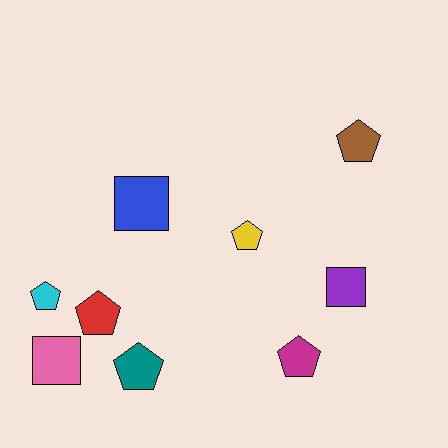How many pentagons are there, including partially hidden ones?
There are 6 pentagons.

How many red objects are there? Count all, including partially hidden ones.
There is 1 red object.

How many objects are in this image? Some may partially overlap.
There are 9 objects.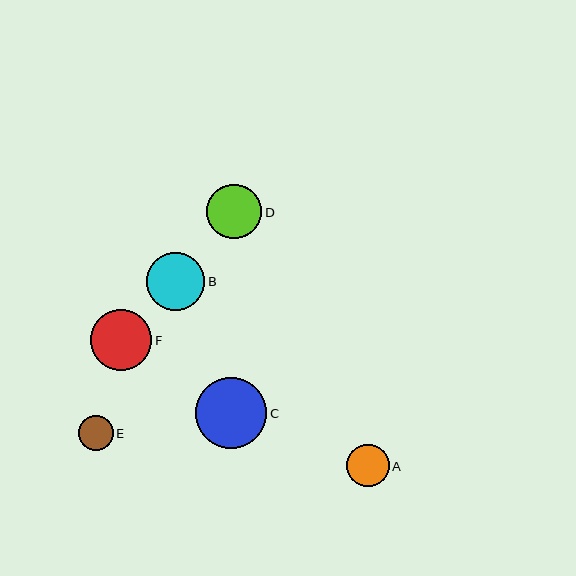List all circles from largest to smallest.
From largest to smallest: C, F, B, D, A, E.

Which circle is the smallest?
Circle E is the smallest with a size of approximately 34 pixels.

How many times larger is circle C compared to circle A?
Circle C is approximately 1.7 times the size of circle A.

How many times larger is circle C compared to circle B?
Circle C is approximately 1.2 times the size of circle B.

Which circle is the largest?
Circle C is the largest with a size of approximately 71 pixels.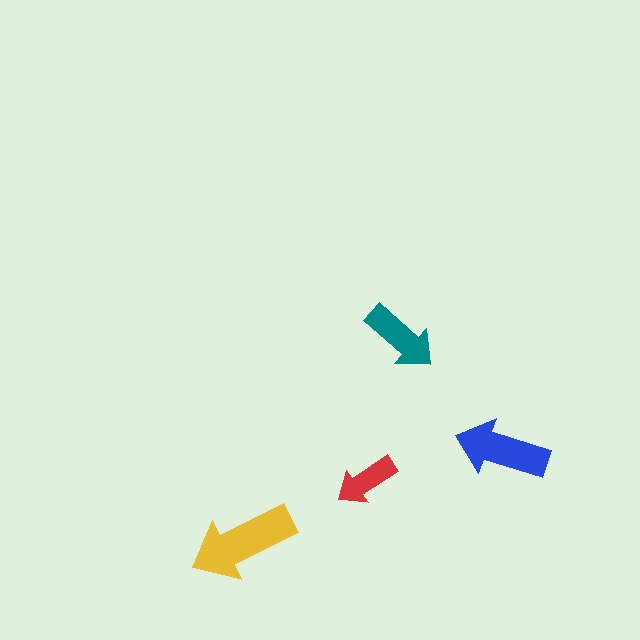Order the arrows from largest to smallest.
the yellow one, the blue one, the teal one, the red one.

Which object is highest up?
The teal arrow is topmost.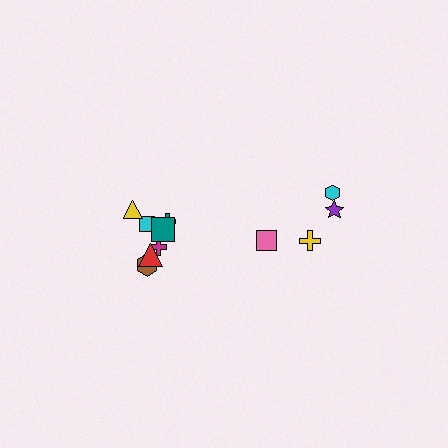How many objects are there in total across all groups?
There are 11 objects.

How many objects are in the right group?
There are 4 objects.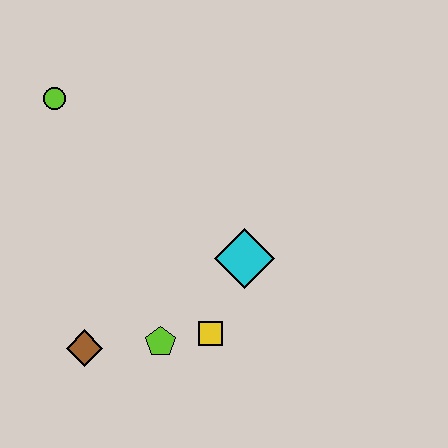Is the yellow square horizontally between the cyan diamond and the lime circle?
Yes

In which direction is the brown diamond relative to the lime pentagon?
The brown diamond is to the left of the lime pentagon.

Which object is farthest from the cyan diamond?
The lime circle is farthest from the cyan diamond.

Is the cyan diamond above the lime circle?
No